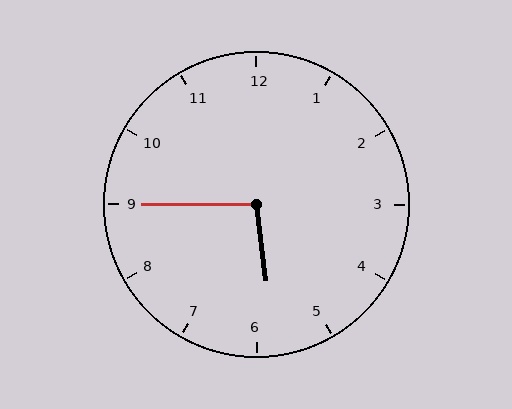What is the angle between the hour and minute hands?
Approximately 98 degrees.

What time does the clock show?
5:45.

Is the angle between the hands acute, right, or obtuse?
It is obtuse.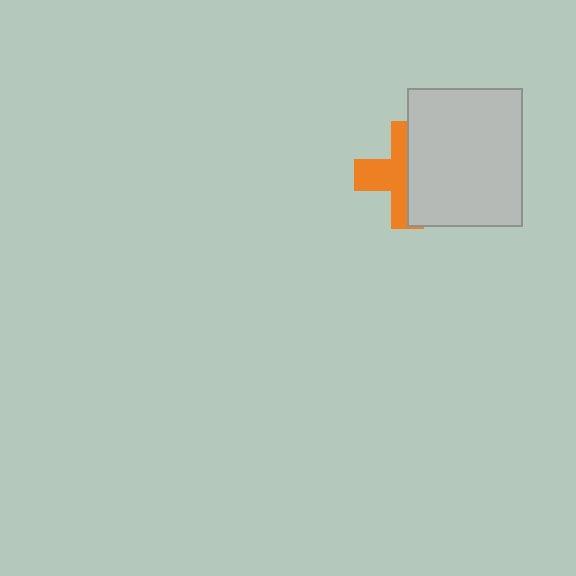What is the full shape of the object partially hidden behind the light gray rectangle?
The partially hidden object is an orange cross.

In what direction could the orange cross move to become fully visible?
The orange cross could move left. That would shift it out from behind the light gray rectangle entirely.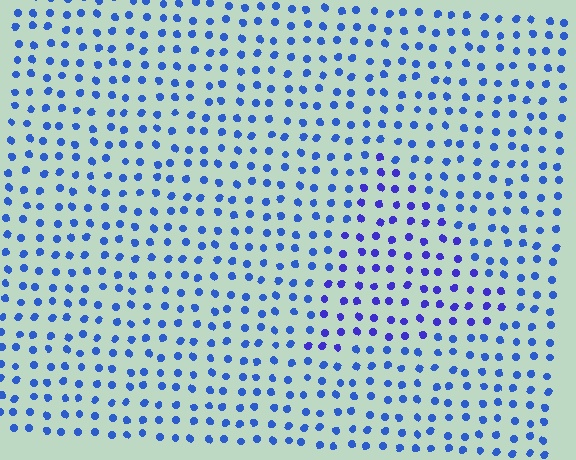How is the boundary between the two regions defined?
The boundary is defined purely by a slight shift in hue (about 25 degrees). Spacing, size, and orientation are identical on both sides.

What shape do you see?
I see a triangle.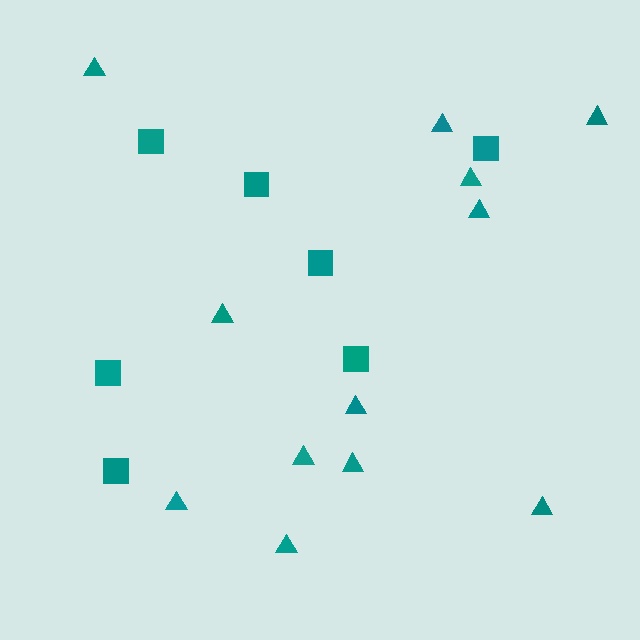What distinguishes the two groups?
There are 2 groups: one group of triangles (12) and one group of squares (7).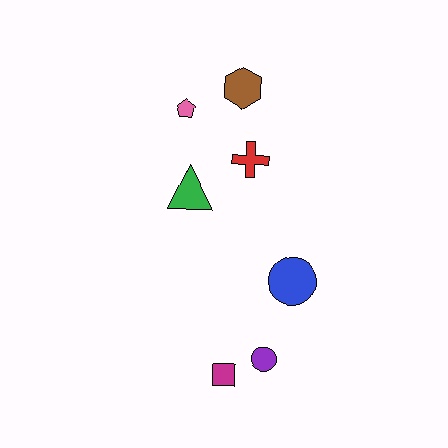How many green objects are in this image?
There is 1 green object.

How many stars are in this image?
There are no stars.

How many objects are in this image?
There are 7 objects.